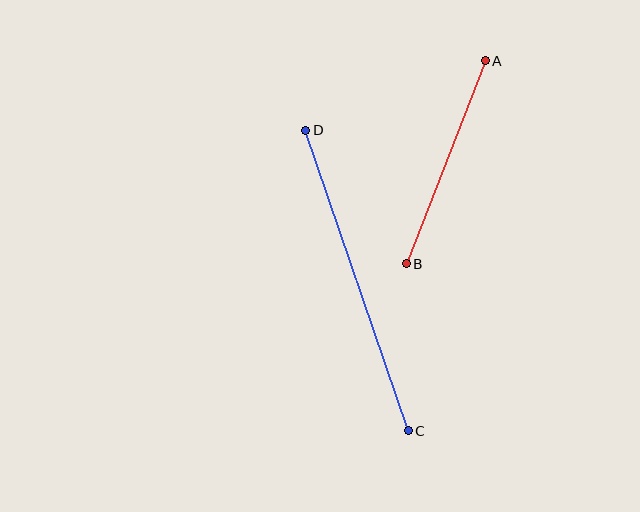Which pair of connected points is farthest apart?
Points C and D are farthest apart.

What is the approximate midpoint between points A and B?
The midpoint is at approximately (446, 162) pixels.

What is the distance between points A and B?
The distance is approximately 218 pixels.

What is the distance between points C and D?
The distance is approximately 318 pixels.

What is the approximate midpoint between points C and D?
The midpoint is at approximately (357, 281) pixels.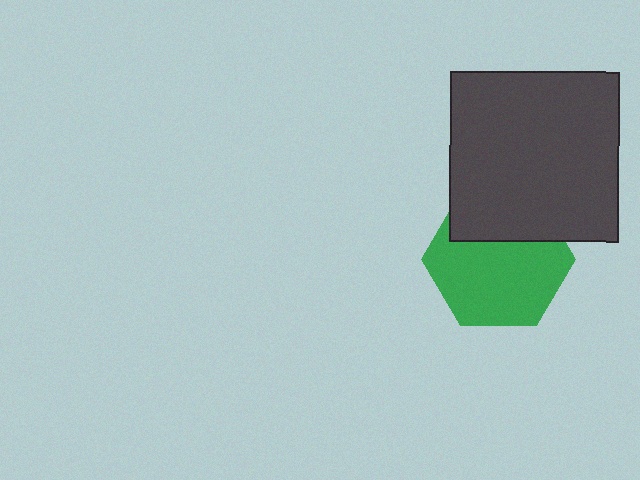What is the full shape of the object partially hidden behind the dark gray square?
The partially hidden object is a green hexagon.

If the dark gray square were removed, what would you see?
You would see the complete green hexagon.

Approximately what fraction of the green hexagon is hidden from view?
Roughly 32% of the green hexagon is hidden behind the dark gray square.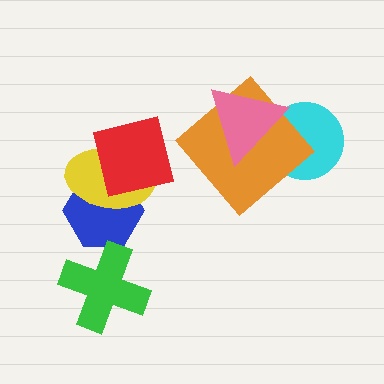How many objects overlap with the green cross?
1 object overlaps with the green cross.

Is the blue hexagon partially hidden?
Yes, it is partially covered by another shape.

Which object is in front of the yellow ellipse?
The red square is in front of the yellow ellipse.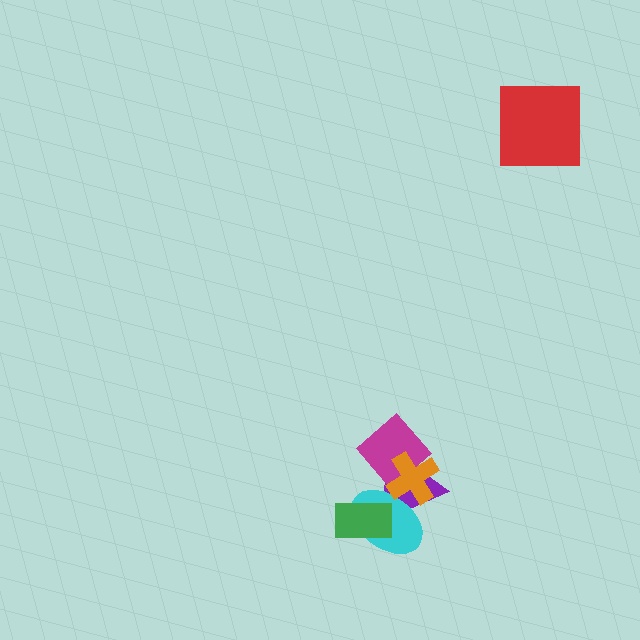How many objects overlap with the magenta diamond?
2 objects overlap with the magenta diamond.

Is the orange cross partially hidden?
No, no other shape covers it.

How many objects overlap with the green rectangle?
2 objects overlap with the green rectangle.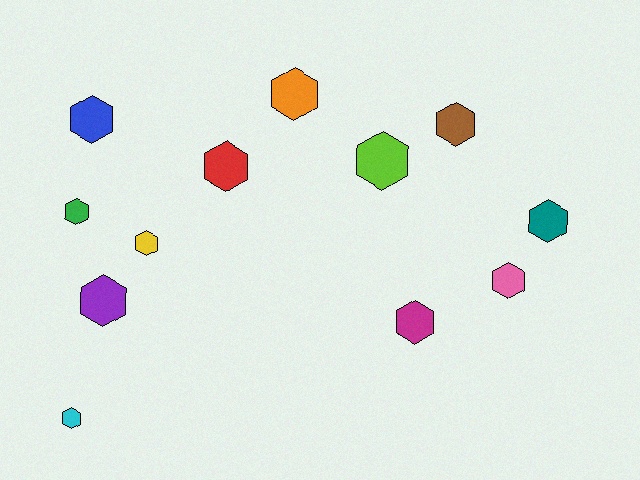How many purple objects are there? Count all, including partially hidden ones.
There is 1 purple object.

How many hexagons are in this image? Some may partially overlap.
There are 12 hexagons.